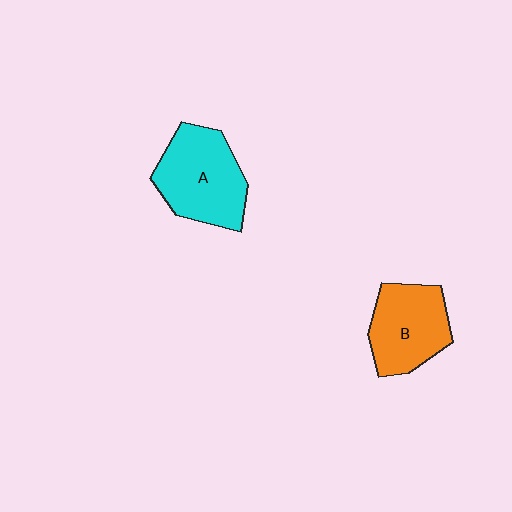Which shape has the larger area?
Shape A (cyan).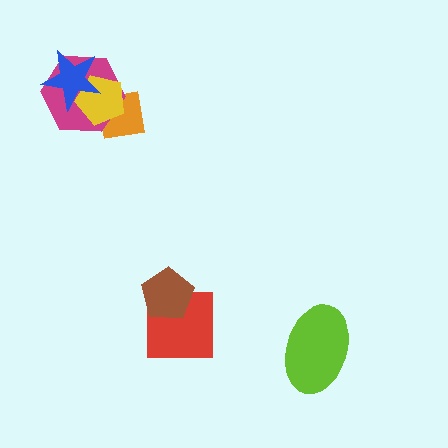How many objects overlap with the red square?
1 object overlaps with the red square.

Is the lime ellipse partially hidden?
No, no other shape covers it.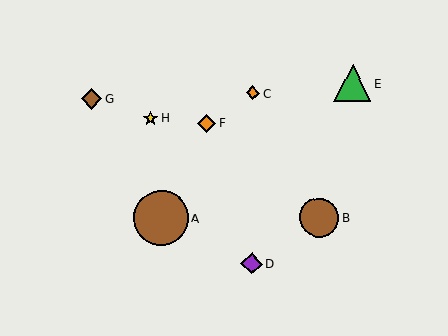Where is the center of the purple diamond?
The center of the purple diamond is at (252, 264).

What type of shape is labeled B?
Shape B is a brown circle.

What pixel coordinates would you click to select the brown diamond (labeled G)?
Click at (92, 99) to select the brown diamond G.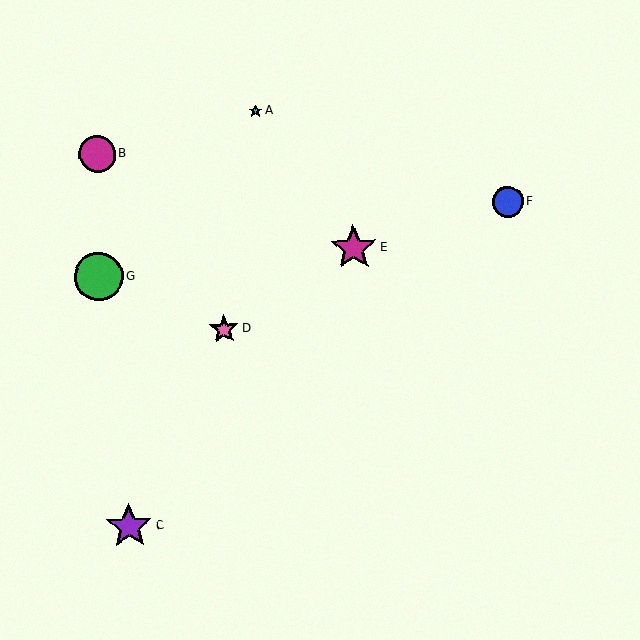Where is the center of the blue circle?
The center of the blue circle is at (508, 201).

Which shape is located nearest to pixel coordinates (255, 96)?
The cyan star (labeled A) at (256, 111) is nearest to that location.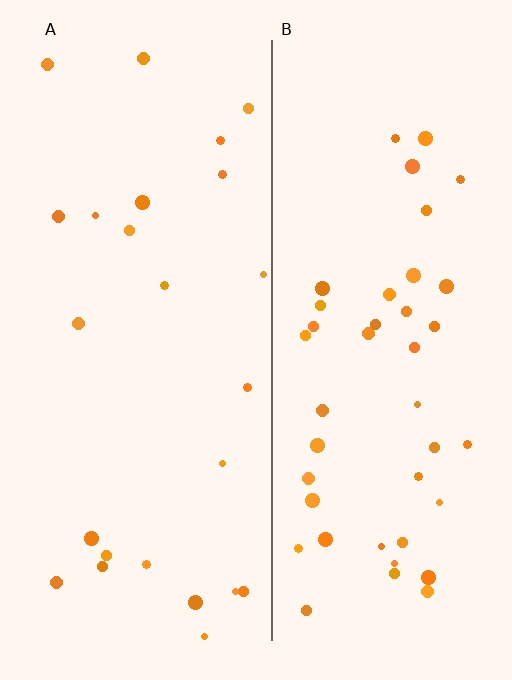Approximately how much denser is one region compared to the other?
Approximately 1.8× — region B over region A.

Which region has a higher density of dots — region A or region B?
B (the right).